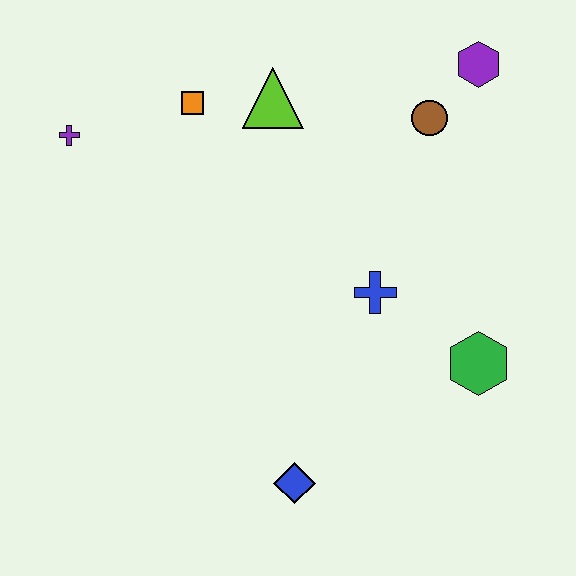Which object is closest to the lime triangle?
The orange square is closest to the lime triangle.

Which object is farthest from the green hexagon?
The purple cross is farthest from the green hexagon.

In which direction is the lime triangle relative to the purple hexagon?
The lime triangle is to the left of the purple hexagon.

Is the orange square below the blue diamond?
No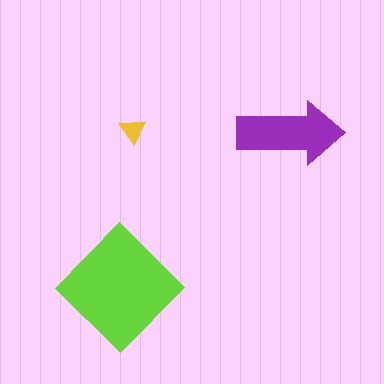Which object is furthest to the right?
The purple arrow is rightmost.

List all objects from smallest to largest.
The yellow triangle, the purple arrow, the lime diamond.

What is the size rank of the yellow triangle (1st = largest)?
3rd.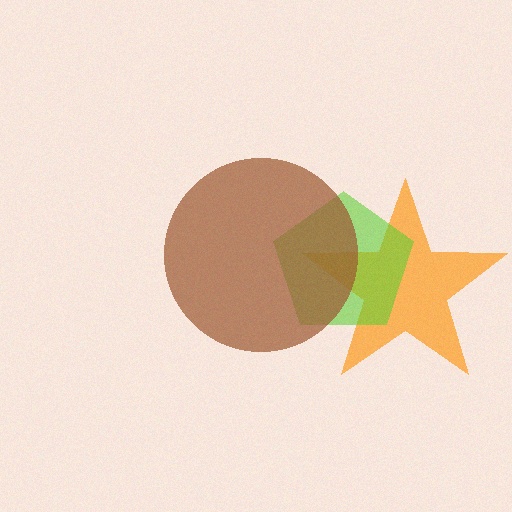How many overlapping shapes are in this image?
There are 3 overlapping shapes in the image.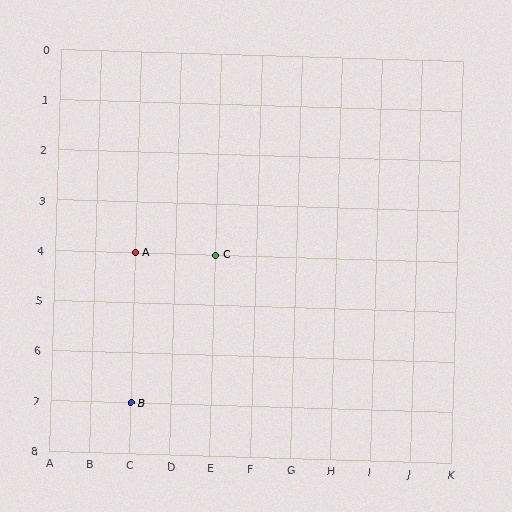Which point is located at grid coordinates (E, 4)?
Point C is at (E, 4).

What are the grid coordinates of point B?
Point B is at grid coordinates (C, 7).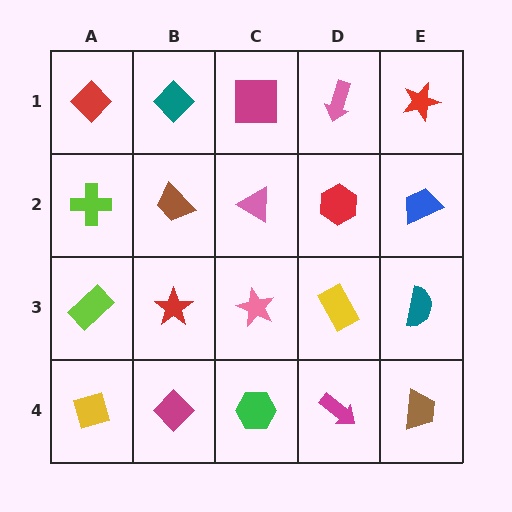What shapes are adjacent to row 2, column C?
A magenta square (row 1, column C), a pink star (row 3, column C), a brown trapezoid (row 2, column B), a red hexagon (row 2, column D).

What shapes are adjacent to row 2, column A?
A red diamond (row 1, column A), a lime rectangle (row 3, column A), a brown trapezoid (row 2, column B).